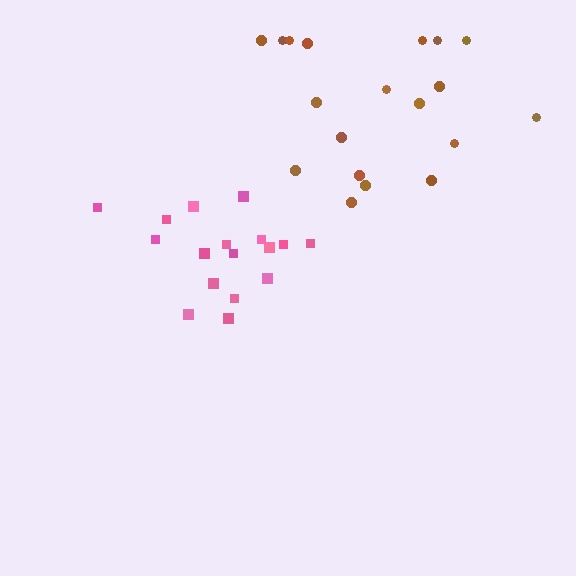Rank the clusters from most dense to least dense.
pink, brown.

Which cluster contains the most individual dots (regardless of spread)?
Brown (19).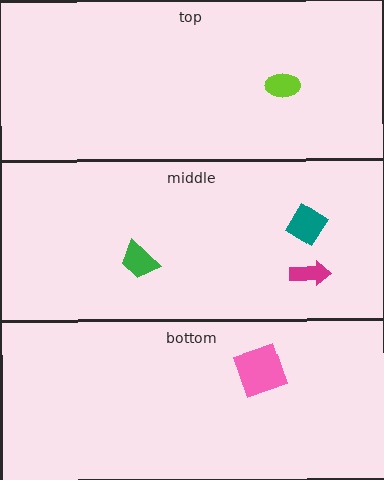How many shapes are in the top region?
1.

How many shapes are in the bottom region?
1.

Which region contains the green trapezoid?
The middle region.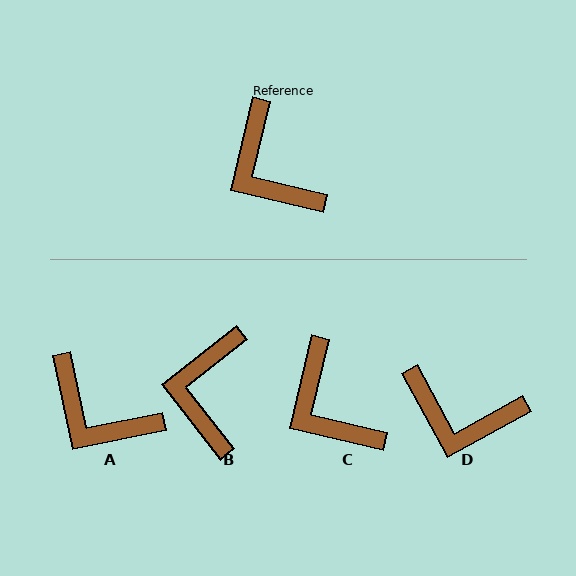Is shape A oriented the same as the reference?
No, it is off by about 25 degrees.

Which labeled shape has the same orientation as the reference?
C.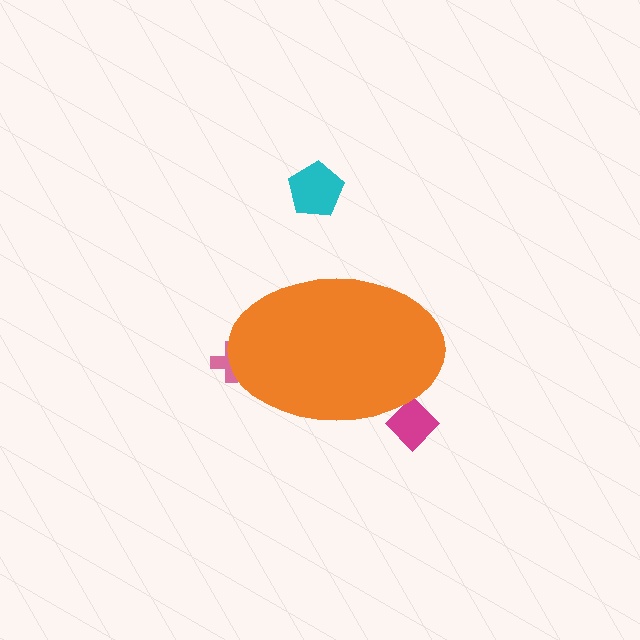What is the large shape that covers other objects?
An orange ellipse.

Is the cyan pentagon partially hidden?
No, the cyan pentagon is fully visible.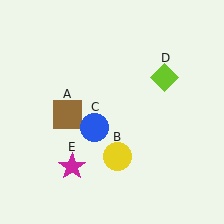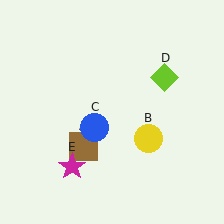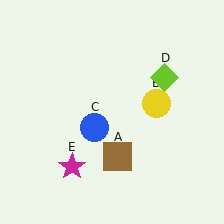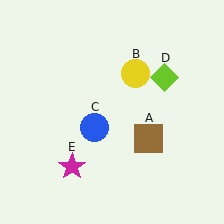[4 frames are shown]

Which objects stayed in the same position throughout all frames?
Blue circle (object C) and lime diamond (object D) and magenta star (object E) remained stationary.